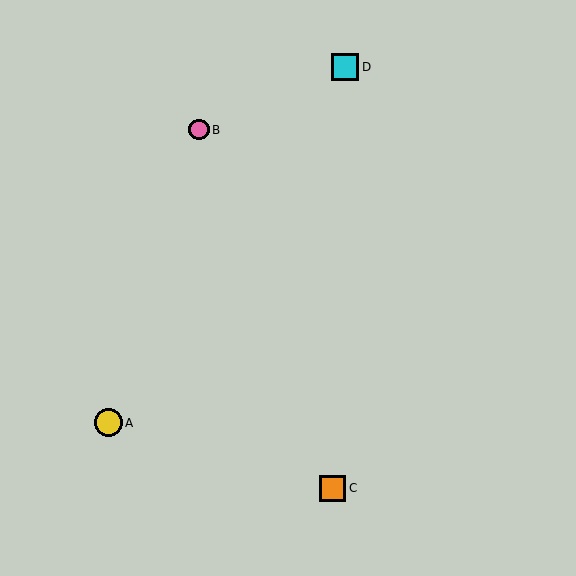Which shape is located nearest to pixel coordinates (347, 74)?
The cyan square (labeled D) at (345, 67) is nearest to that location.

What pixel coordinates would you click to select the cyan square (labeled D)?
Click at (345, 67) to select the cyan square D.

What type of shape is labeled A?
Shape A is a yellow circle.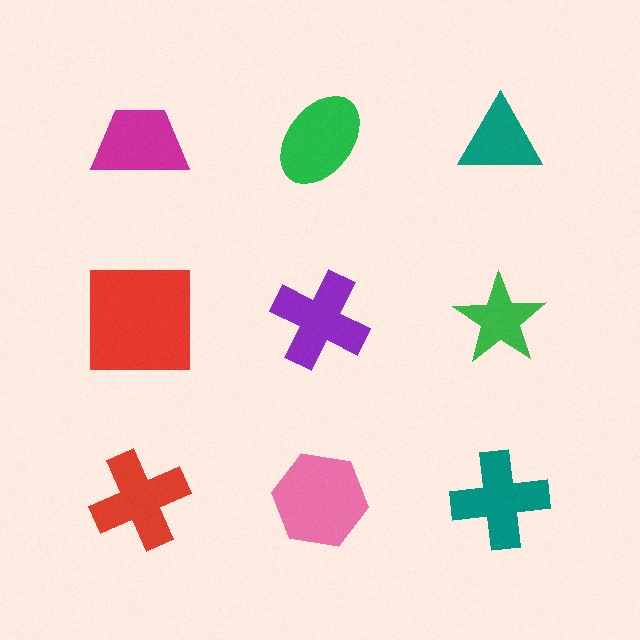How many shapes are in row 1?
3 shapes.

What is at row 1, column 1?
A magenta trapezoid.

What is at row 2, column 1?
A red square.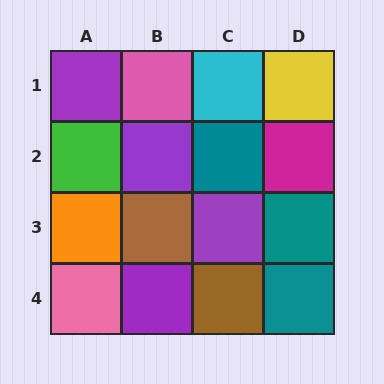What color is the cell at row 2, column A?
Green.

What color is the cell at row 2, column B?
Purple.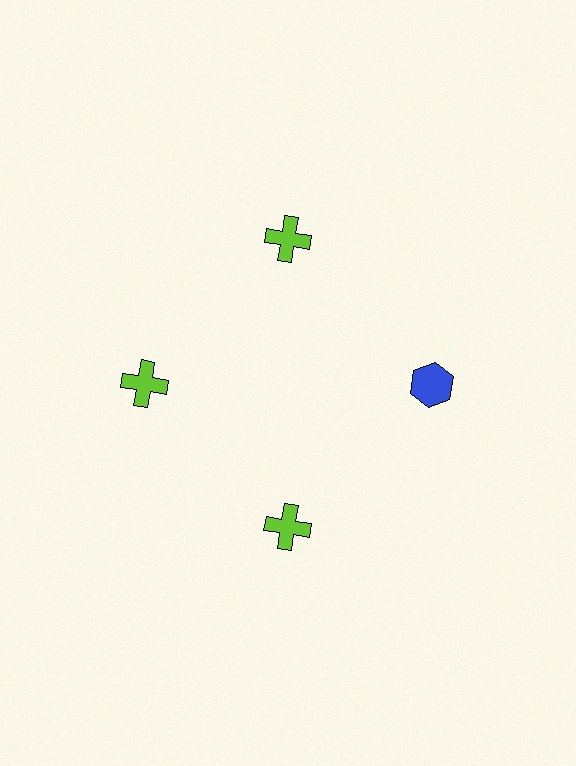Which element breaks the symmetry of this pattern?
The blue hexagon at roughly the 3 o'clock position breaks the symmetry. All other shapes are lime crosses.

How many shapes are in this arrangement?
There are 4 shapes arranged in a ring pattern.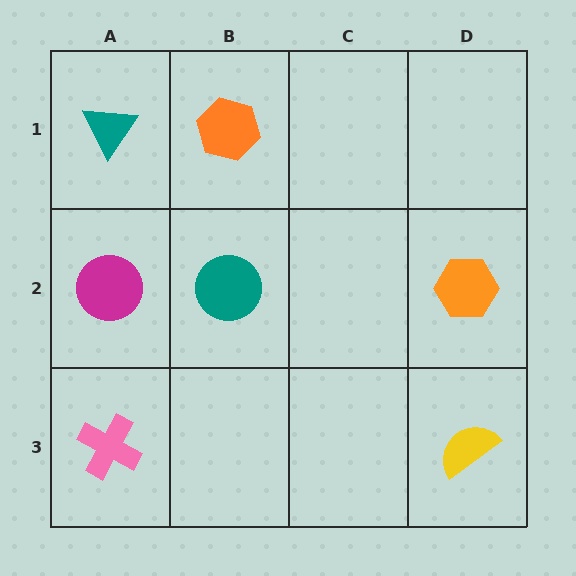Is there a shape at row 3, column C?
No, that cell is empty.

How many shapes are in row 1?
2 shapes.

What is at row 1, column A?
A teal triangle.